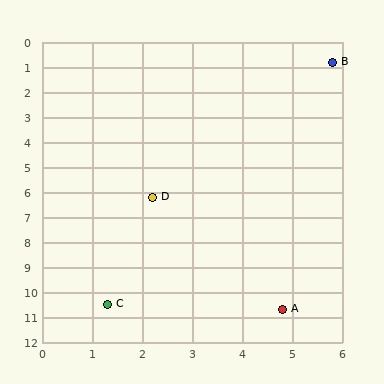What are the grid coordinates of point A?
Point A is at approximately (4.8, 10.7).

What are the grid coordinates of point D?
Point D is at approximately (2.2, 6.2).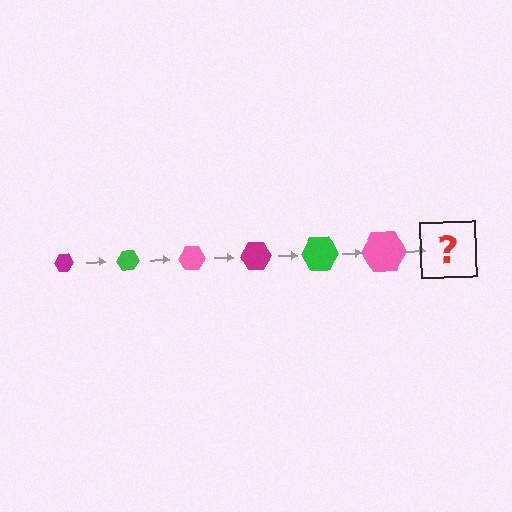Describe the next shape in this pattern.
It should be a magenta hexagon, larger than the previous one.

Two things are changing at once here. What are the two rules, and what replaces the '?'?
The two rules are that the hexagon grows larger each step and the color cycles through magenta, green, and pink. The '?' should be a magenta hexagon, larger than the previous one.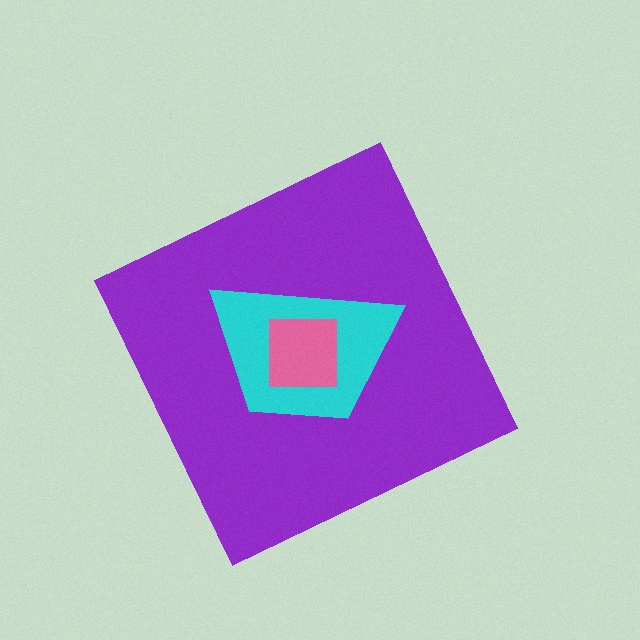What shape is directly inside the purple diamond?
The cyan trapezoid.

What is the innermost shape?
The pink square.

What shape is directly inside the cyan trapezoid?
The pink square.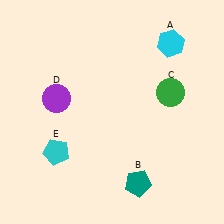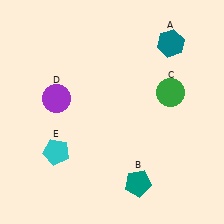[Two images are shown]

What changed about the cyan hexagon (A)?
In Image 1, A is cyan. In Image 2, it changed to teal.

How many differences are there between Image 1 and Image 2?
There is 1 difference between the two images.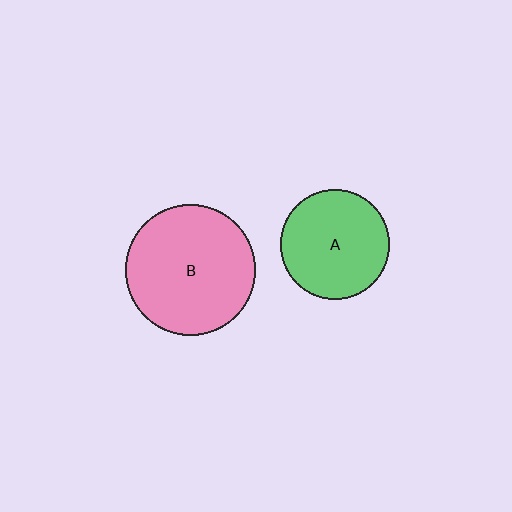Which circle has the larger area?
Circle B (pink).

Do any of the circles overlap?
No, none of the circles overlap.